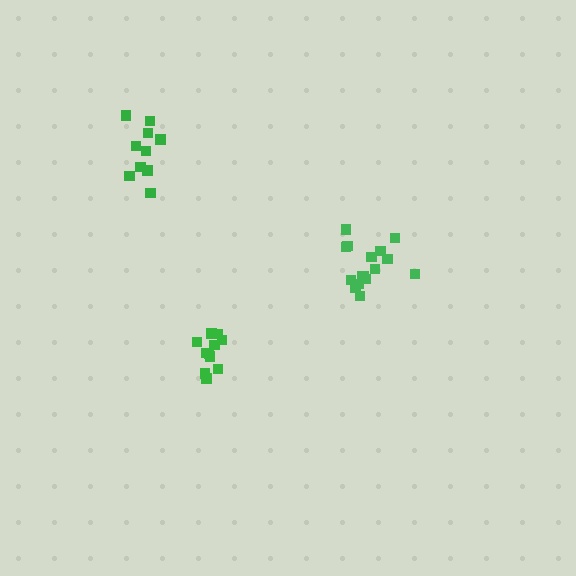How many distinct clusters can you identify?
There are 3 distinct clusters.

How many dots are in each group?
Group 1: 11 dots, Group 2: 10 dots, Group 3: 16 dots (37 total).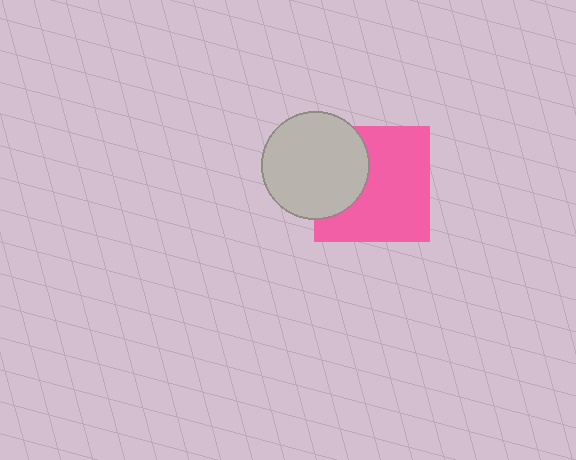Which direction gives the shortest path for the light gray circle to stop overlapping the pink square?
Moving left gives the shortest separation.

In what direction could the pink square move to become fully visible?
The pink square could move right. That would shift it out from behind the light gray circle entirely.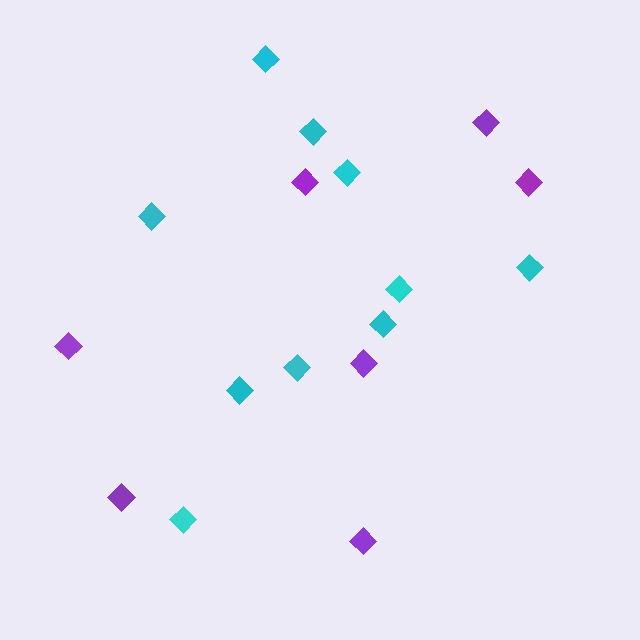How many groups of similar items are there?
There are 2 groups: one group of cyan diamonds (10) and one group of purple diamonds (7).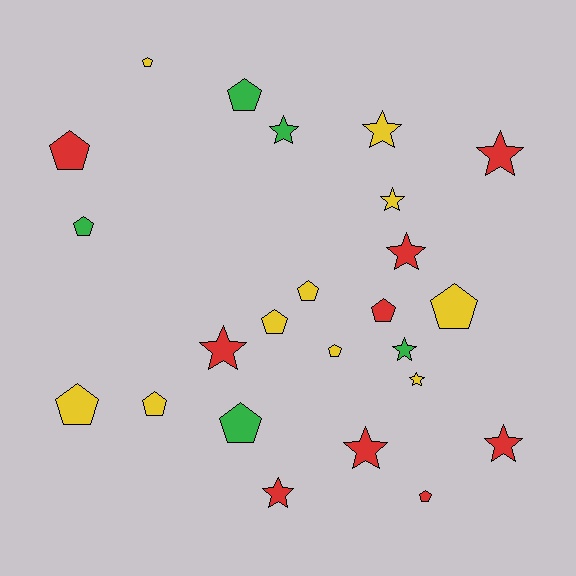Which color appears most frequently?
Yellow, with 10 objects.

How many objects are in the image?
There are 24 objects.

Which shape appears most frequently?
Pentagon, with 13 objects.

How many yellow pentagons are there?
There are 7 yellow pentagons.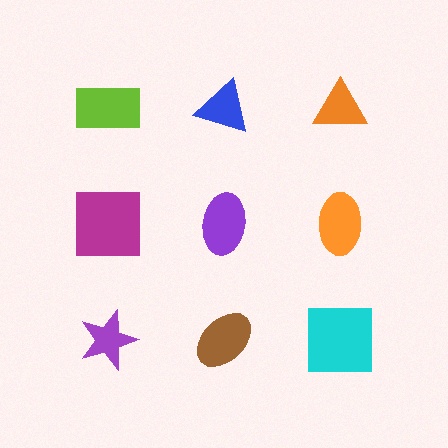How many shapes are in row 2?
3 shapes.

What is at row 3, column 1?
A purple star.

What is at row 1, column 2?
A blue triangle.